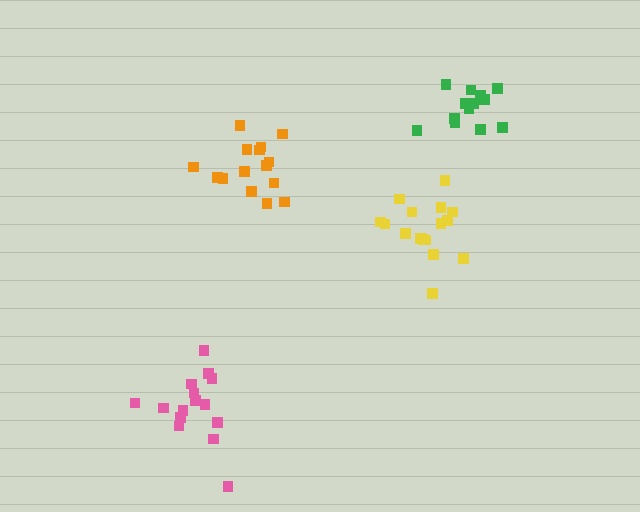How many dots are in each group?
Group 1: 16 dots, Group 2: 15 dots, Group 3: 13 dots, Group 4: 15 dots (59 total).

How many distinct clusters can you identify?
There are 4 distinct clusters.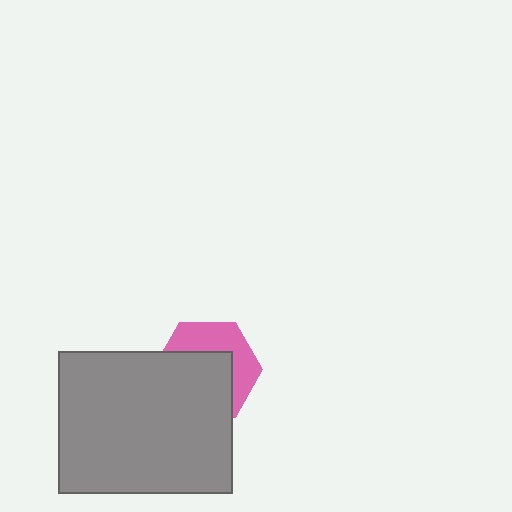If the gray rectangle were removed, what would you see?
You would see the complete pink hexagon.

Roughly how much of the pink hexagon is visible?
A small part of it is visible (roughly 42%).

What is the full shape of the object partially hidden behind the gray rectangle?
The partially hidden object is a pink hexagon.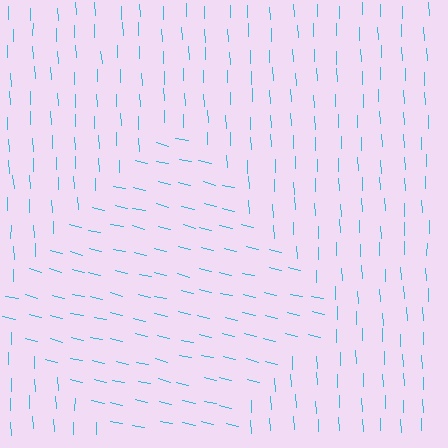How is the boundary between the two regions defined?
The boundary is defined purely by a change in line orientation (approximately 74 degrees difference). All lines are the same color and thickness.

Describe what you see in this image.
The image is filled with small cyan line segments. A diamond region in the image has lines oriented differently from the surrounding lines, creating a visible texture boundary.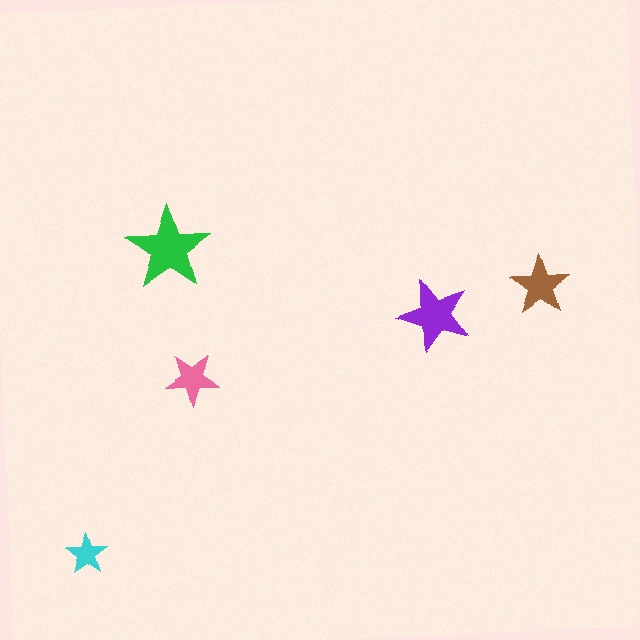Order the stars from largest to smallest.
the green one, the purple one, the brown one, the pink one, the cyan one.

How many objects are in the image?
There are 5 objects in the image.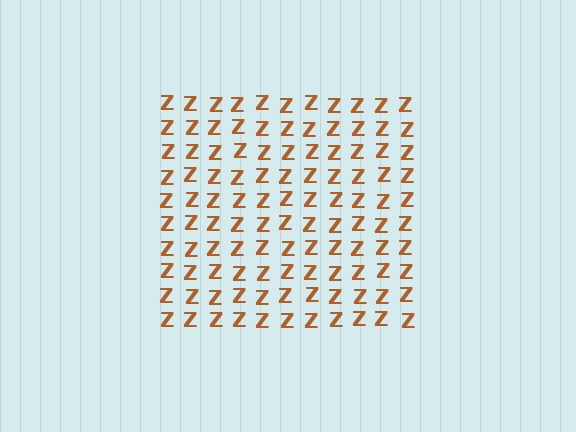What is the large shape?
The large shape is a square.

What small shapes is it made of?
It is made of small letter Z's.